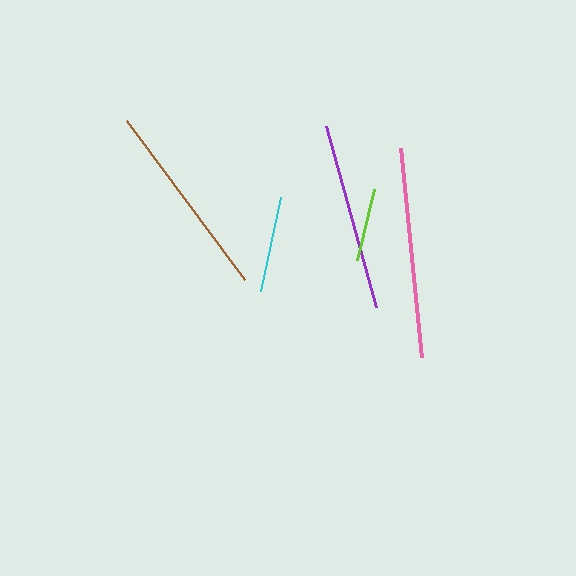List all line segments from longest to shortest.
From longest to shortest: pink, brown, purple, cyan, lime.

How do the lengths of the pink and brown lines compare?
The pink and brown lines are approximately the same length.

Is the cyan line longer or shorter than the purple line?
The purple line is longer than the cyan line.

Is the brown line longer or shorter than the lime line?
The brown line is longer than the lime line.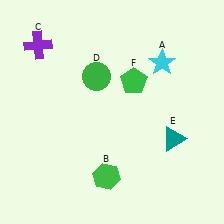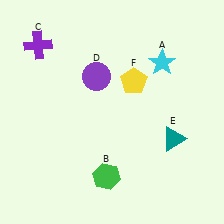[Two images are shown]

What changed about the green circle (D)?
In Image 1, D is green. In Image 2, it changed to purple.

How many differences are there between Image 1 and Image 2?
There are 2 differences between the two images.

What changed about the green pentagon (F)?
In Image 1, F is green. In Image 2, it changed to yellow.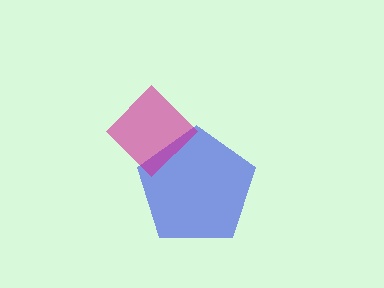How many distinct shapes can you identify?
There are 2 distinct shapes: a blue pentagon, a magenta diamond.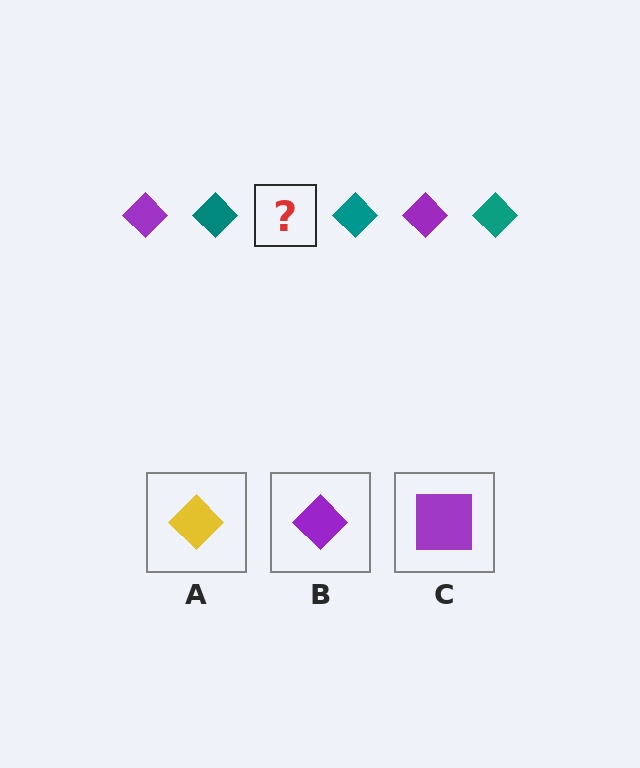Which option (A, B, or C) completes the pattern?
B.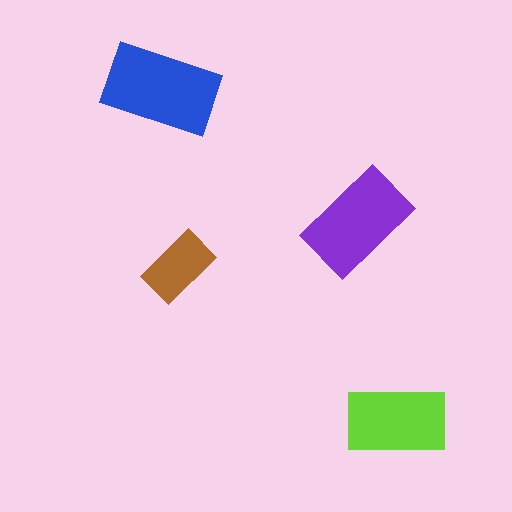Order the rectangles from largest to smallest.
the blue one, the purple one, the lime one, the brown one.